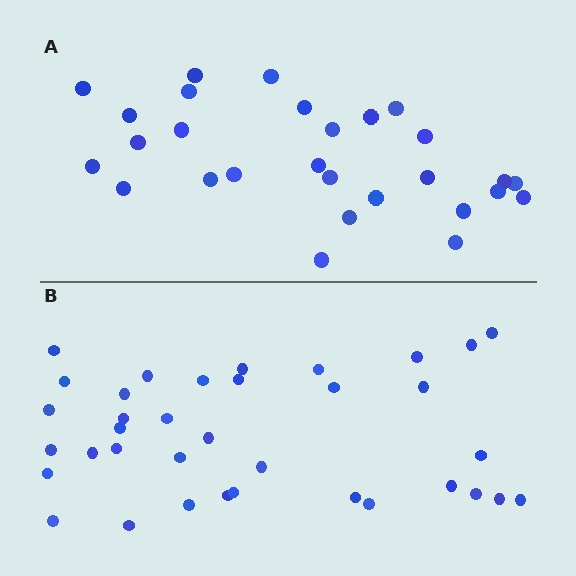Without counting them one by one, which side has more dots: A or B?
Region B (the bottom region) has more dots.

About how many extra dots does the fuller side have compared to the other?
Region B has roughly 8 or so more dots than region A.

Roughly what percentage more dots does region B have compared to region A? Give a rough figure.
About 30% more.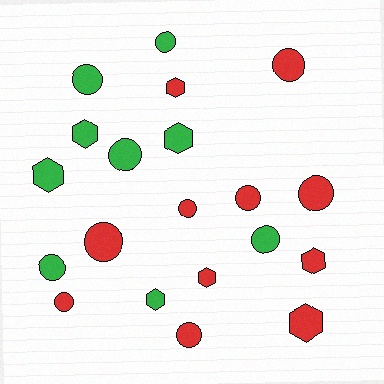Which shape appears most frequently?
Circle, with 12 objects.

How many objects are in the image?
There are 20 objects.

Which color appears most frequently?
Red, with 11 objects.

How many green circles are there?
There are 5 green circles.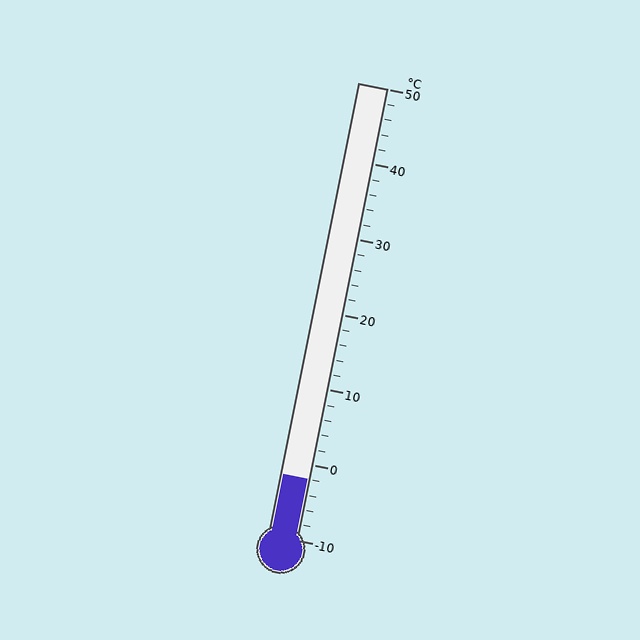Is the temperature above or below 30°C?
The temperature is below 30°C.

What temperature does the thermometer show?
The thermometer shows approximately -2°C.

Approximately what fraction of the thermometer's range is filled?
The thermometer is filled to approximately 15% of its range.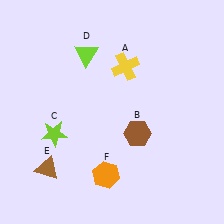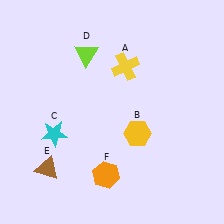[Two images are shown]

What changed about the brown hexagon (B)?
In Image 1, B is brown. In Image 2, it changed to yellow.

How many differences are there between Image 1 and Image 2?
There are 2 differences between the two images.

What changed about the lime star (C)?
In Image 1, C is lime. In Image 2, it changed to cyan.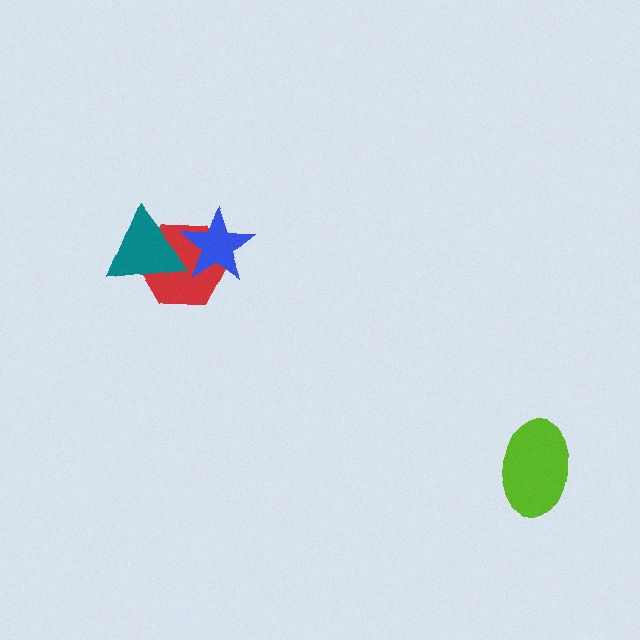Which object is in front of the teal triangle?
The blue star is in front of the teal triangle.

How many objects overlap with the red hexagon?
2 objects overlap with the red hexagon.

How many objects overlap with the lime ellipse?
0 objects overlap with the lime ellipse.